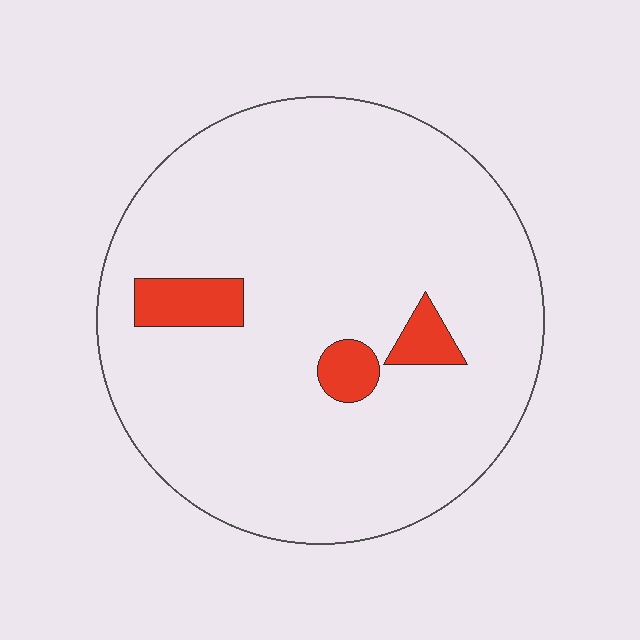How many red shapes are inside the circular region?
3.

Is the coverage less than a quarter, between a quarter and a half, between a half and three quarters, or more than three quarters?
Less than a quarter.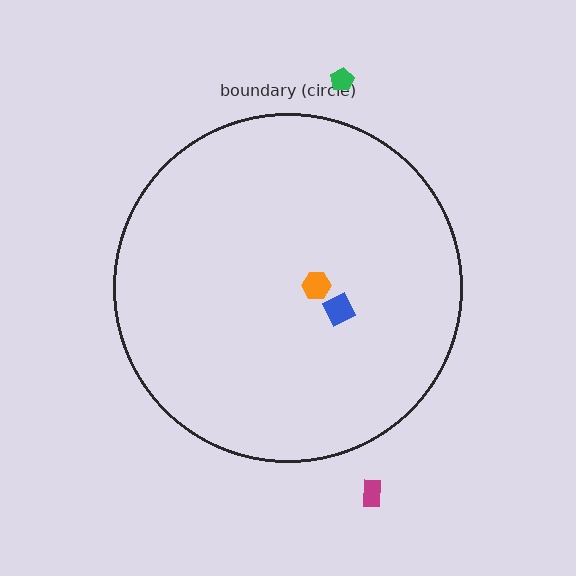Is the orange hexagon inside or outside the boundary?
Inside.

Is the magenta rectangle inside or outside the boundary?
Outside.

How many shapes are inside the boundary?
2 inside, 2 outside.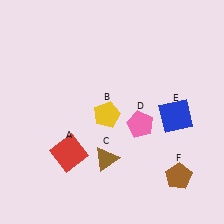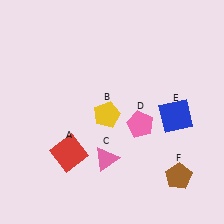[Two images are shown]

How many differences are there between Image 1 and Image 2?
There is 1 difference between the two images.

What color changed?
The triangle (C) changed from brown in Image 1 to pink in Image 2.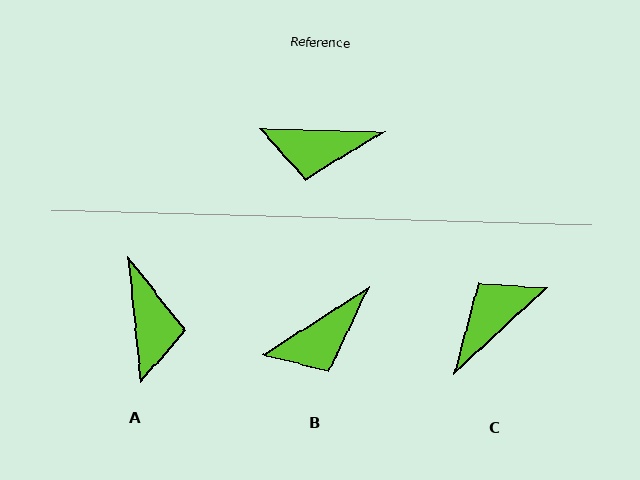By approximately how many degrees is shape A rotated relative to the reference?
Approximately 97 degrees counter-clockwise.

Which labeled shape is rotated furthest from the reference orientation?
C, about 136 degrees away.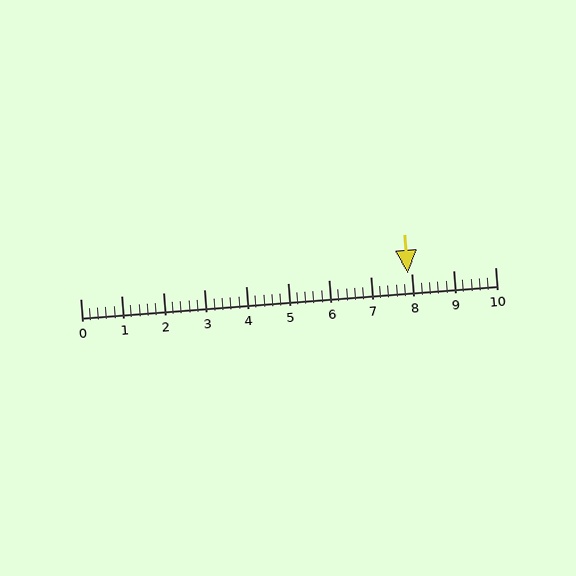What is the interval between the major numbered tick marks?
The major tick marks are spaced 1 units apart.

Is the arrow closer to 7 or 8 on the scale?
The arrow is closer to 8.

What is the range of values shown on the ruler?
The ruler shows values from 0 to 10.